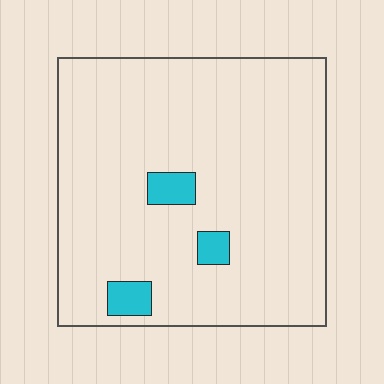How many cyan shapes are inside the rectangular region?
3.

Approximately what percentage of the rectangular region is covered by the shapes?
Approximately 5%.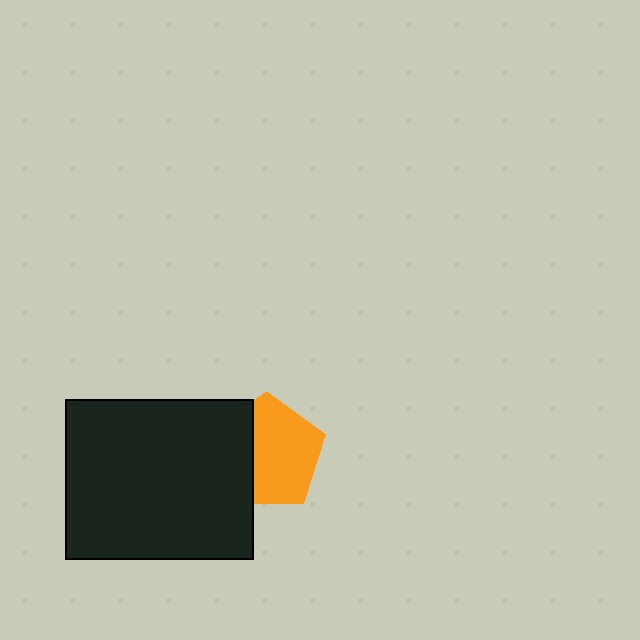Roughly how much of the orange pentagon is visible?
Most of it is visible (roughly 65%).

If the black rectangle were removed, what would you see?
You would see the complete orange pentagon.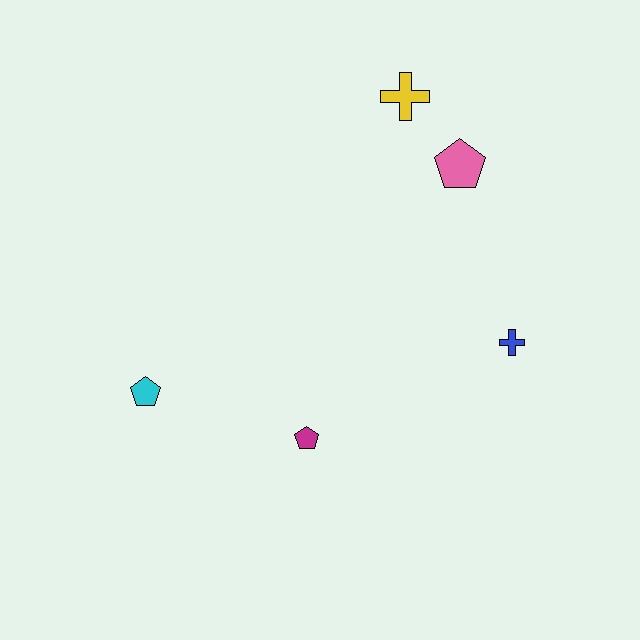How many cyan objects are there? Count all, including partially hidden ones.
There is 1 cyan object.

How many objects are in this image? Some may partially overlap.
There are 5 objects.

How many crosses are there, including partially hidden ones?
There are 2 crosses.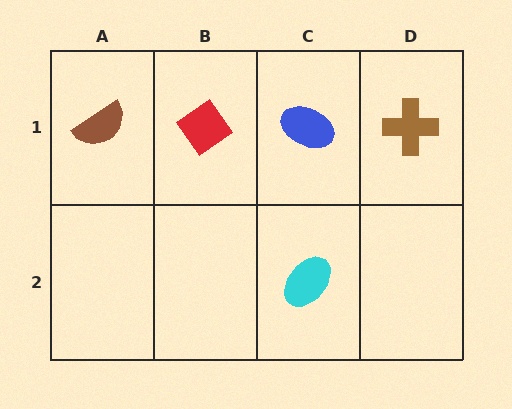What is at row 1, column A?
A brown semicircle.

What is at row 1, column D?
A brown cross.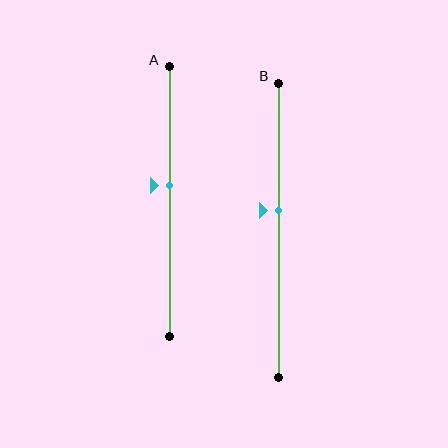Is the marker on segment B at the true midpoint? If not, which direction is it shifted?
No, the marker on segment B is shifted upward by about 7% of the segment length.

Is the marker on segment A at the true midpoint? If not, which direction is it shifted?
No, the marker on segment A is shifted upward by about 6% of the segment length.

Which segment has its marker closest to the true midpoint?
Segment A has its marker closest to the true midpoint.